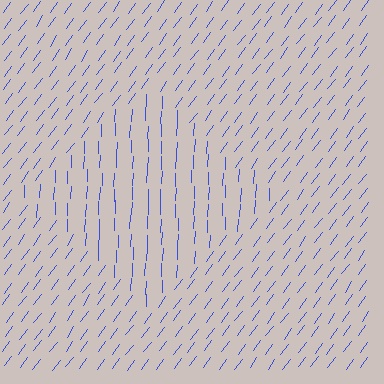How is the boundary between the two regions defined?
The boundary is defined purely by a change in line orientation (approximately 34 degrees difference). All lines are the same color and thickness.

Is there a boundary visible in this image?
Yes, there is a texture boundary formed by a change in line orientation.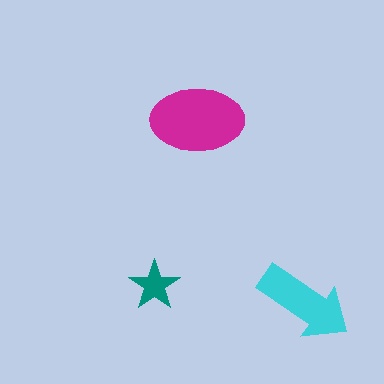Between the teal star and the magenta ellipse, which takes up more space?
The magenta ellipse.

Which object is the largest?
The magenta ellipse.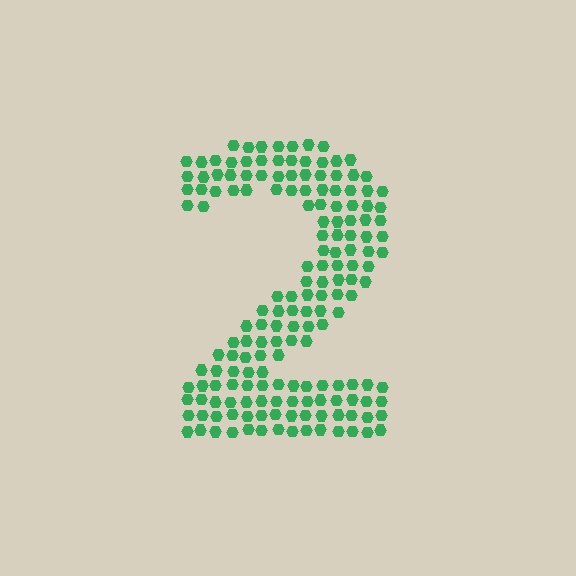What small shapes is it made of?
It is made of small hexagons.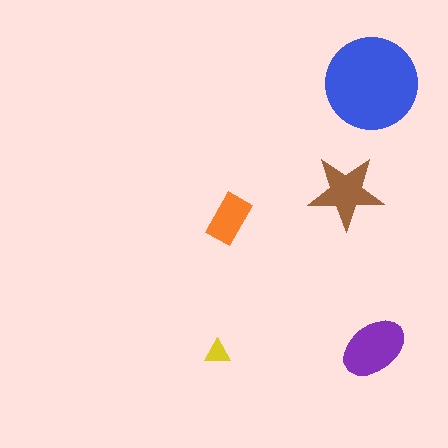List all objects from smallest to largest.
The yellow triangle, the orange rectangle, the brown star, the purple ellipse, the blue circle.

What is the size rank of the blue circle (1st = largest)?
1st.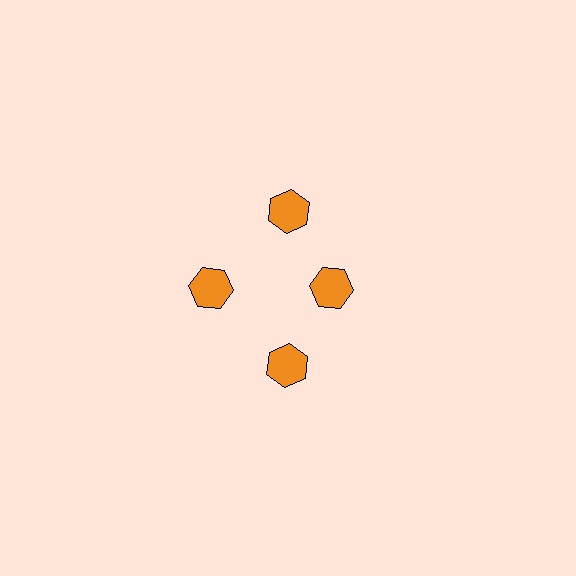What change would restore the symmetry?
The symmetry would be restored by moving it outward, back onto the ring so that all 4 hexagons sit at equal angles and equal distance from the center.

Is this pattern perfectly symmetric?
No. The 4 orange hexagons are arranged in a ring, but one element near the 3 o'clock position is pulled inward toward the center, breaking the 4-fold rotational symmetry.